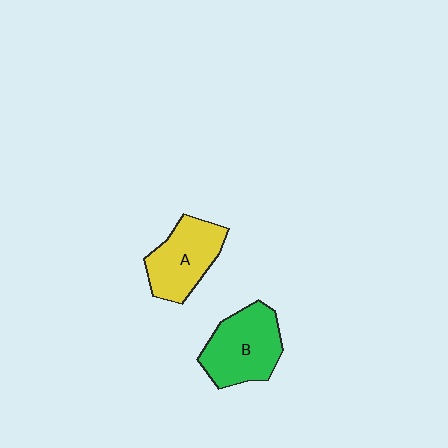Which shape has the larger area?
Shape B (green).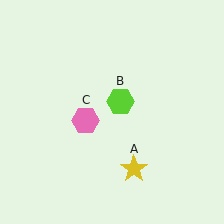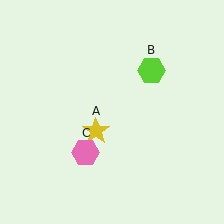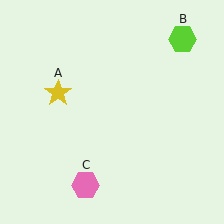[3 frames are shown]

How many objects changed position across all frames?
3 objects changed position: yellow star (object A), lime hexagon (object B), pink hexagon (object C).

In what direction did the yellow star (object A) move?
The yellow star (object A) moved up and to the left.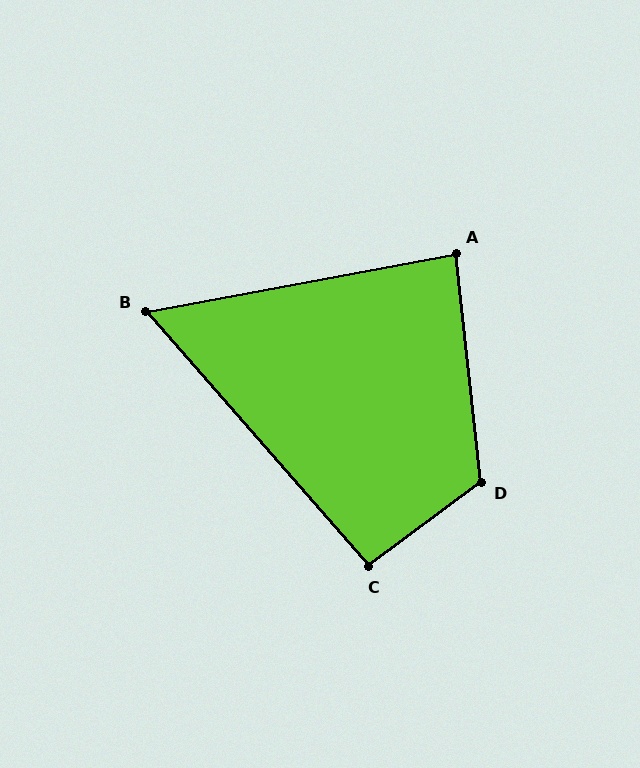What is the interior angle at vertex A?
Approximately 86 degrees (approximately right).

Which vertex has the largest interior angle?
D, at approximately 120 degrees.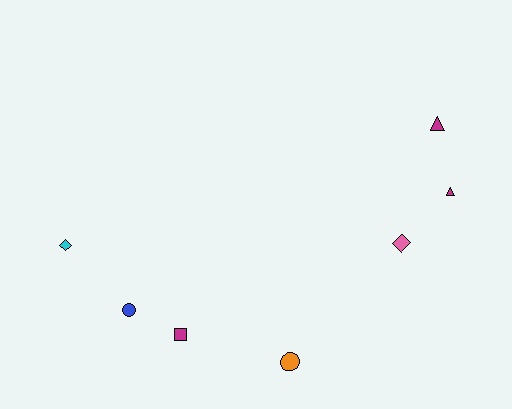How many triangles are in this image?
There are 2 triangles.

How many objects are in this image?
There are 7 objects.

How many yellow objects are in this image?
There are no yellow objects.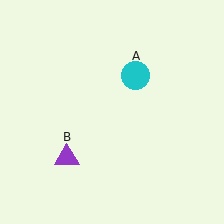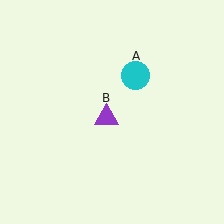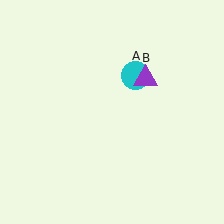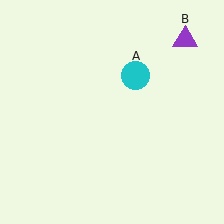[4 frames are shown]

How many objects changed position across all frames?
1 object changed position: purple triangle (object B).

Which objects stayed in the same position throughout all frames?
Cyan circle (object A) remained stationary.